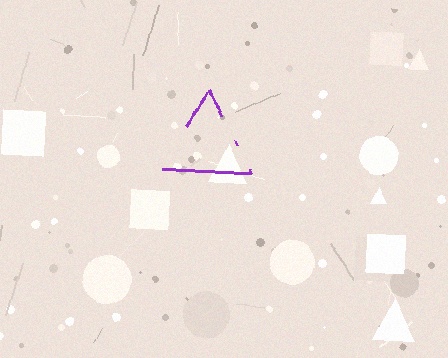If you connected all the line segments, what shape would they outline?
They would outline a triangle.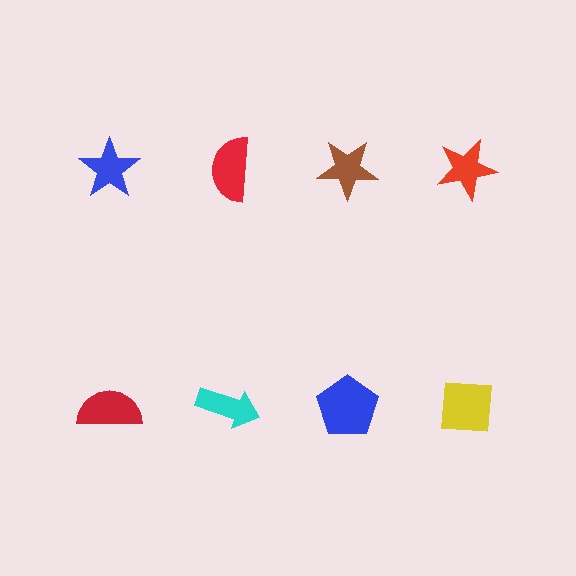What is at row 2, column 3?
A blue pentagon.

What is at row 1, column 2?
A red semicircle.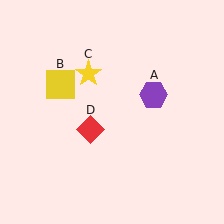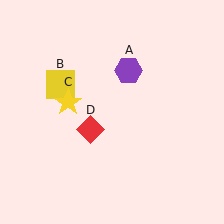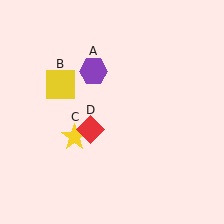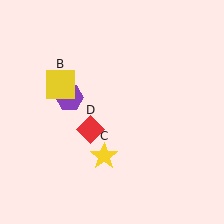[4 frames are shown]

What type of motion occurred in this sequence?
The purple hexagon (object A), yellow star (object C) rotated counterclockwise around the center of the scene.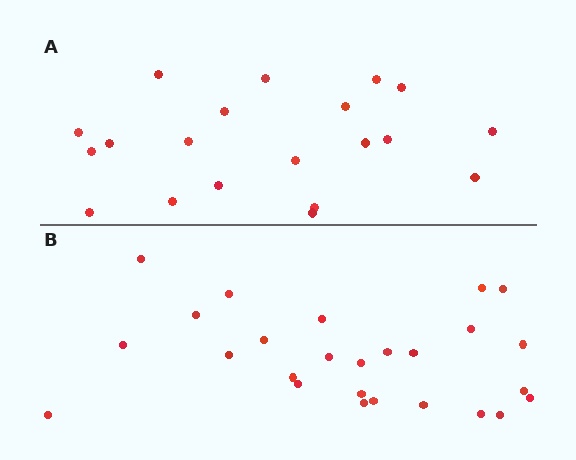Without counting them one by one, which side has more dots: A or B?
Region B (the bottom region) has more dots.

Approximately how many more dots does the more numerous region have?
Region B has about 6 more dots than region A.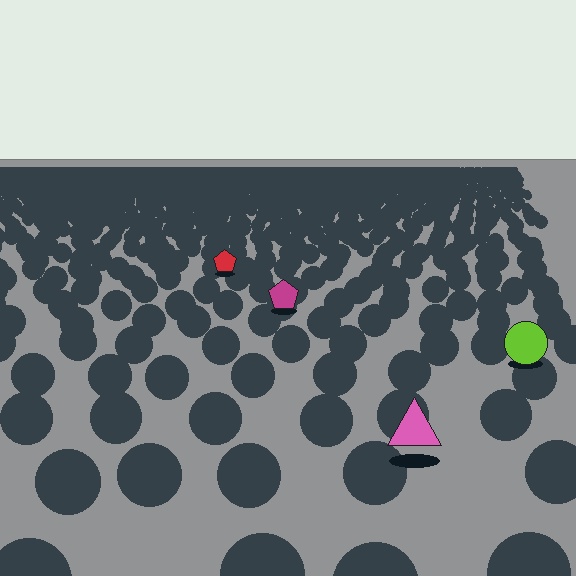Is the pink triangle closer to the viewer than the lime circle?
Yes. The pink triangle is closer — you can tell from the texture gradient: the ground texture is coarser near it.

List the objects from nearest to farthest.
From nearest to farthest: the pink triangle, the lime circle, the magenta pentagon, the red pentagon.